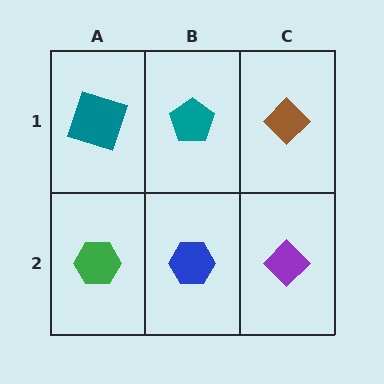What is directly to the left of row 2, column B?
A green hexagon.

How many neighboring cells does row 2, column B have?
3.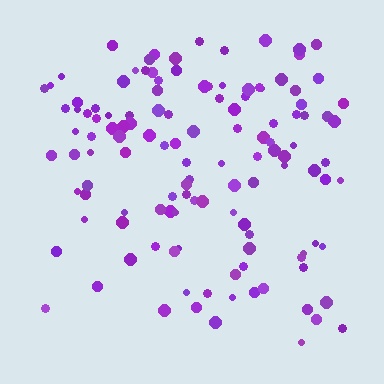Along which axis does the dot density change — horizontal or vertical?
Vertical.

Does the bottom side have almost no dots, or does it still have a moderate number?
Still a moderate number, just noticeably fewer than the top.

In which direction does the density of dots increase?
From bottom to top, with the top side densest.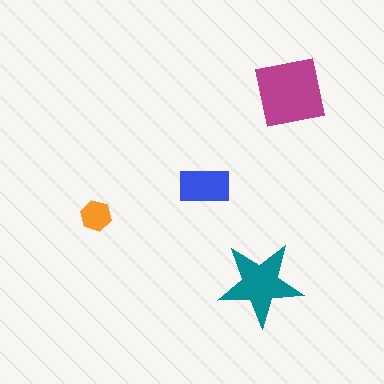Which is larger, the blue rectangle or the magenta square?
The magenta square.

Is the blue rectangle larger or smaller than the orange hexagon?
Larger.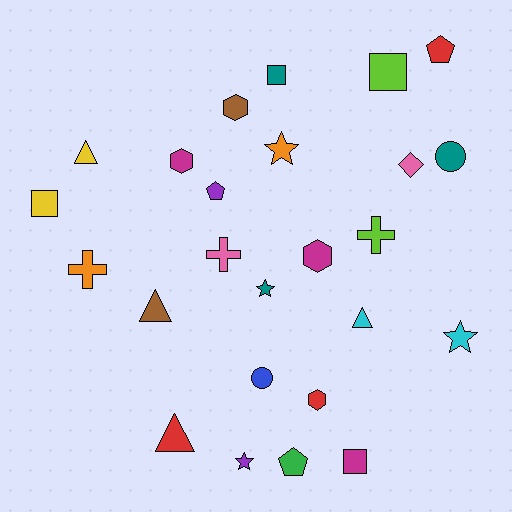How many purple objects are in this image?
There are 2 purple objects.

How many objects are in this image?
There are 25 objects.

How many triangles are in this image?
There are 4 triangles.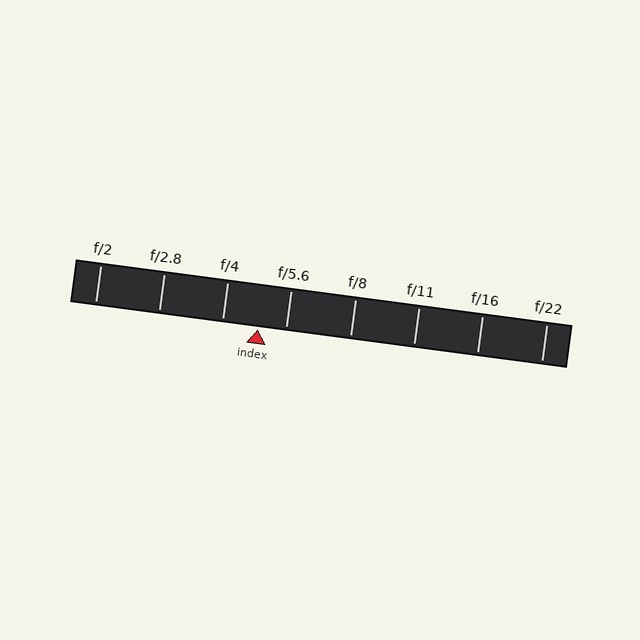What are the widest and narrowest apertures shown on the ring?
The widest aperture shown is f/2 and the narrowest is f/22.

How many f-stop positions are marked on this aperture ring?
There are 8 f-stop positions marked.